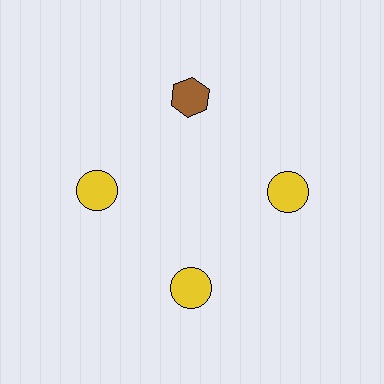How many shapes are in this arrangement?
There are 4 shapes arranged in a ring pattern.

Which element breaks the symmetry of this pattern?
The brown hexagon at roughly the 12 o'clock position breaks the symmetry. All other shapes are yellow circles.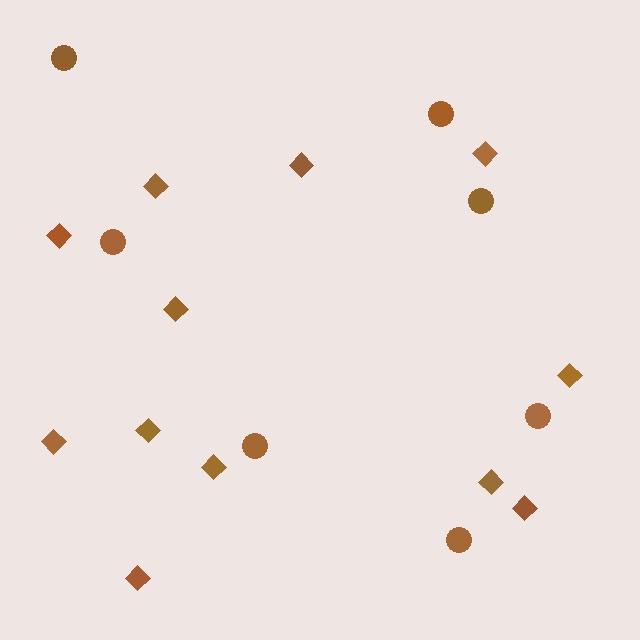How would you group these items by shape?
There are 2 groups: one group of diamonds (12) and one group of circles (7).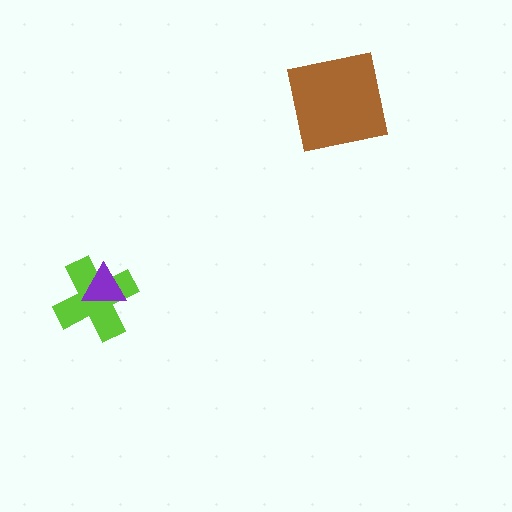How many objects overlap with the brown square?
0 objects overlap with the brown square.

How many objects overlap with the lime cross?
1 object overlaps with the lime cross.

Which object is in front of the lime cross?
The purple triangle is in front of the lime cross.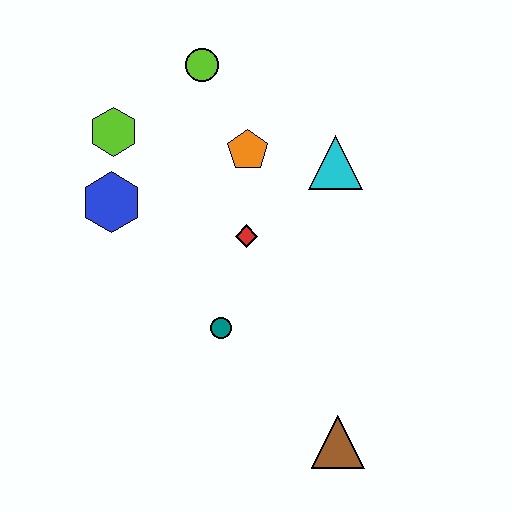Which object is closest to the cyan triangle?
The orange pentagon is closest to the cyan triangle.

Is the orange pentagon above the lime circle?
No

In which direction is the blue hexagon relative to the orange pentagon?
The blue hexagon is to the left of the orange pentagon.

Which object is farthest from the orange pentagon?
The brown triangle is farthest from the orange pentagon.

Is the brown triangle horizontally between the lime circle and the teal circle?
No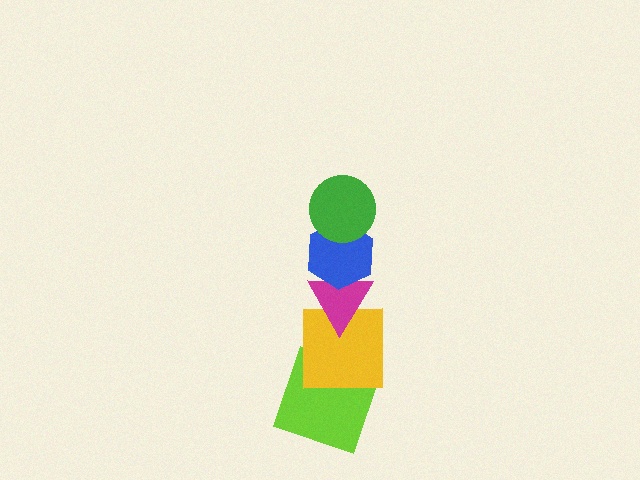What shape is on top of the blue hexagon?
The green circle is on top of the blue hexagon.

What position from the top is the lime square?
The lime square is 5th from the top.